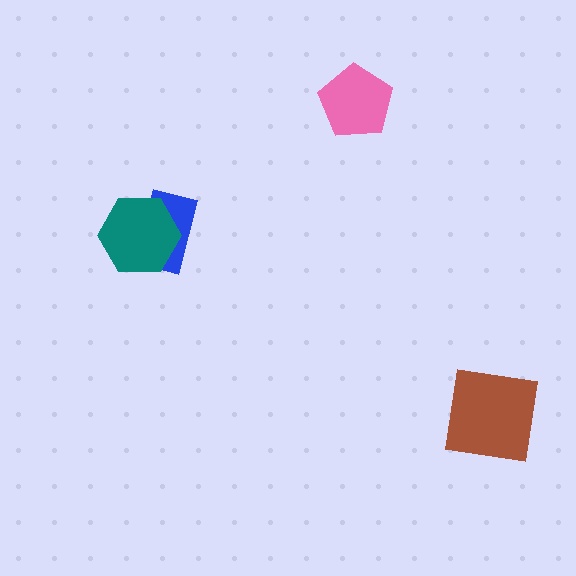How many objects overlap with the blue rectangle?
1 object overlaps with the blue rectangle.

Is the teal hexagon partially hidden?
No, no other shape covers it.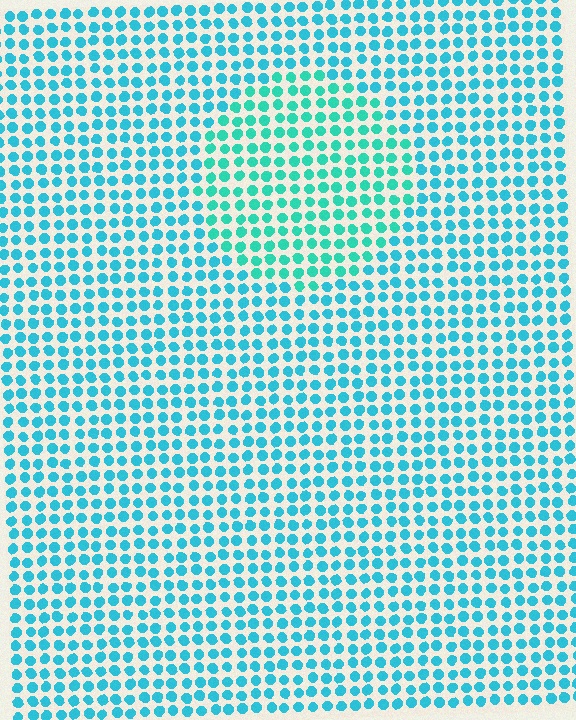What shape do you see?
I see a circle.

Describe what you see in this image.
The image is filled with small cyan elements in a uniform arrangement. A circle-shaped region is visible where the elements are tinted to a slightly different hue, forming a subtle color boundary.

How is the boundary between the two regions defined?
The boundary is defined purely by a slight shift in hue (about 22 degrees). Spacing, size, and orientation are identical on both sides.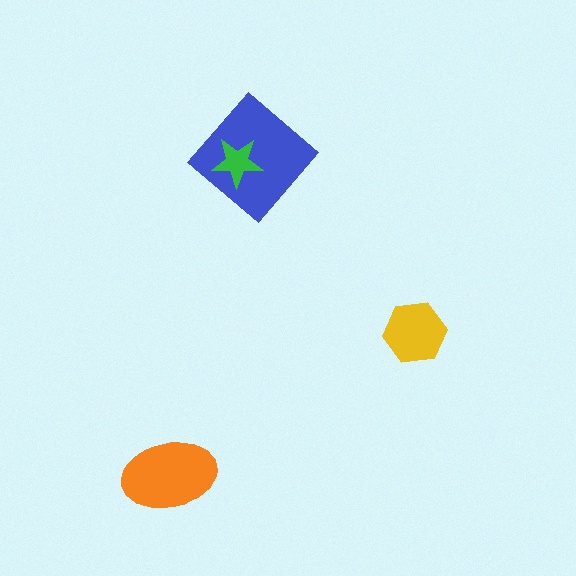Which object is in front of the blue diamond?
The green star is in front of the blue diamond.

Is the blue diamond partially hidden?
Yes, it is partially covered by another shape.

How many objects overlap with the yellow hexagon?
0 objects overlap with the yellow hexagon.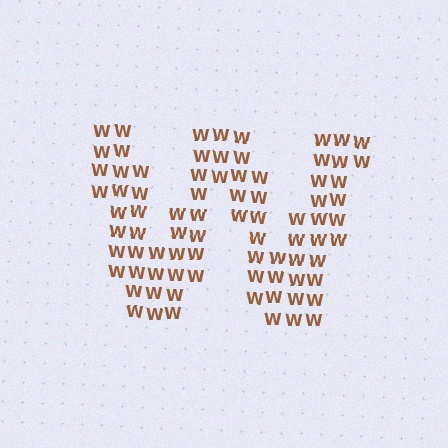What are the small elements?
The small elements are letter W's.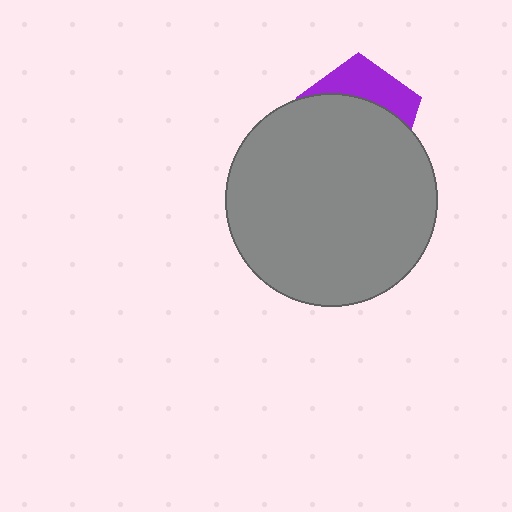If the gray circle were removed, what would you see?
You would see the complete purple pentagon.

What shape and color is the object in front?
The object in front is a gray circle.